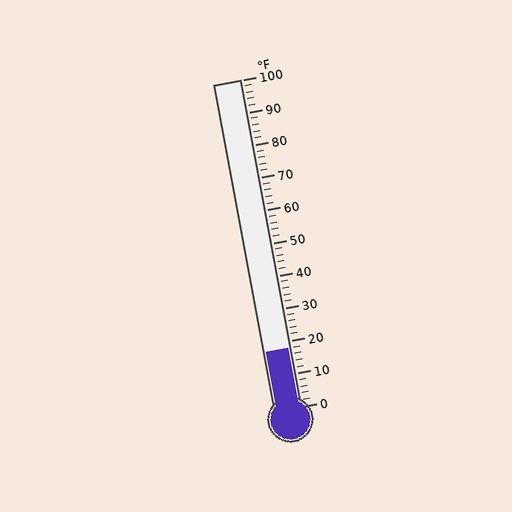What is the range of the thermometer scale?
The thermometer scale ranges from 0°F to 100°F.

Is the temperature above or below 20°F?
The temperature is below 20°F.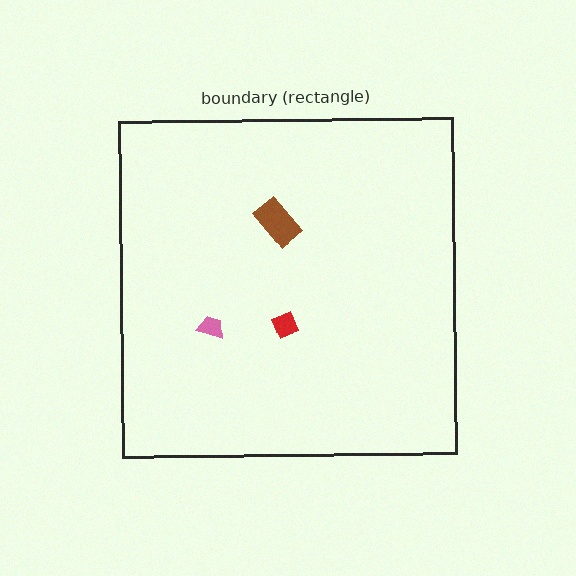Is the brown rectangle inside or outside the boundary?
Inside.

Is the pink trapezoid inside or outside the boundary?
Inside.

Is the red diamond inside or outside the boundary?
Inside.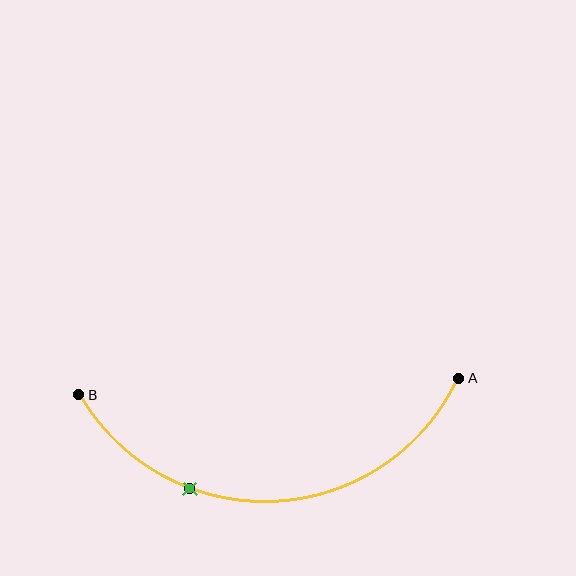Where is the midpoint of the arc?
The arc midpoint is the point on the curve farthest from the straight line joining A and B. It sits below that line.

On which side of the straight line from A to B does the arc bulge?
The arc bulges below the straight line connecting A and B.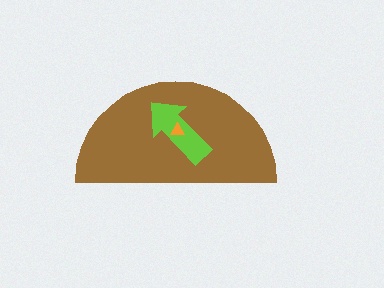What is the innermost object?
The orange triangle.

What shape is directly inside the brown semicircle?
The lime arrow.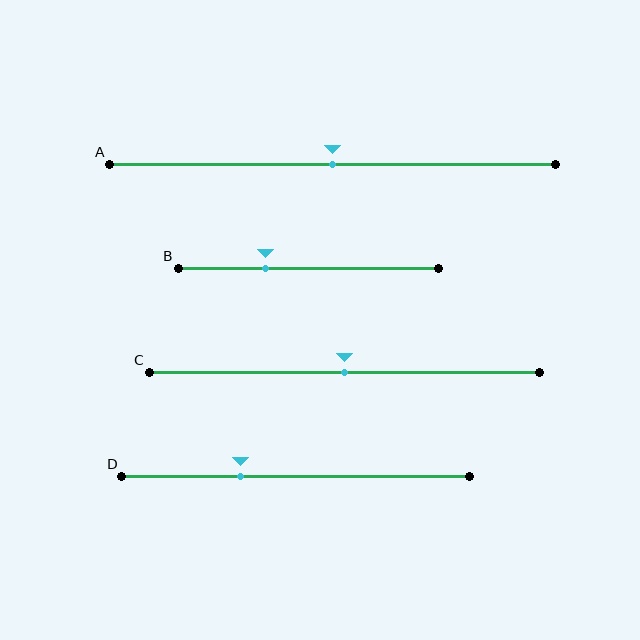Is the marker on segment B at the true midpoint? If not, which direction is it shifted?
No, the marker on segment B is shifted to the left by about 16% of the segment length.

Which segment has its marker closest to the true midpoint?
Segment A has its marker closest to the true midpoint.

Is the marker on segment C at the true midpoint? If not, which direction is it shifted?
Yes, the marker on segment C is at the true midpoint.